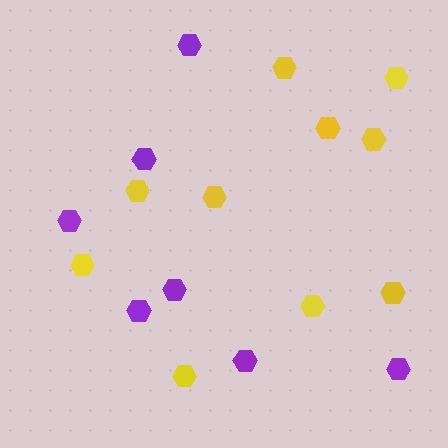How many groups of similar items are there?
There are 2 groups: one group of purple hexagons (7) and one group of yellow hexagons (10).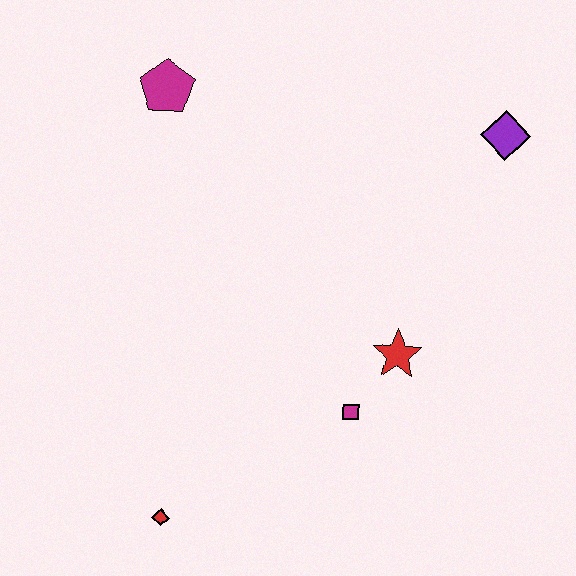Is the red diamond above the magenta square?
No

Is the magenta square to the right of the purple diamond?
No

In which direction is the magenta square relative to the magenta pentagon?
The magenta square is below the magenta pentagon.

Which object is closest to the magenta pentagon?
The purple diamond is closest to the magenta pentagon.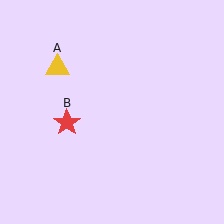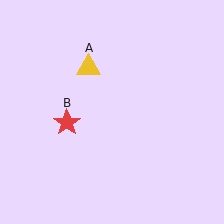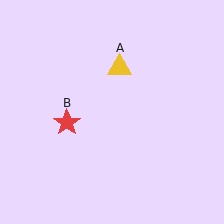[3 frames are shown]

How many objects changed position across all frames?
1 object changed position: yellow triangle (object A).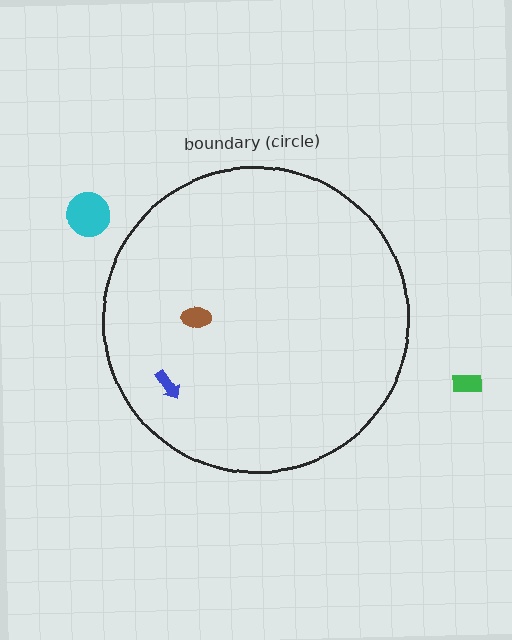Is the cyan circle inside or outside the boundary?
Outside.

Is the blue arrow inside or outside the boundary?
Inside.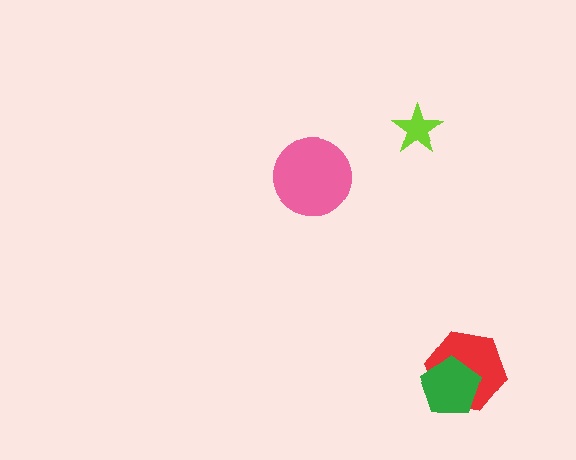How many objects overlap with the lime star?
0 objects overlap with the lime star.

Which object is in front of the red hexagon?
The green pentagon is in front of the red hexagon.